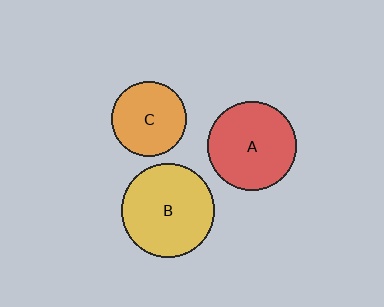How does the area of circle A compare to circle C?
Approximately 1.4 times.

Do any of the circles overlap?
No, none of the circles overlap.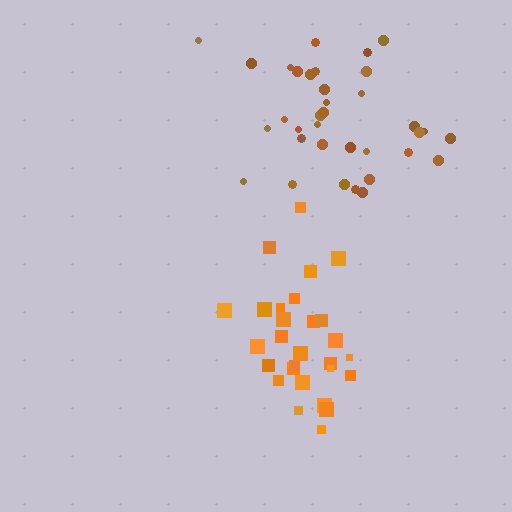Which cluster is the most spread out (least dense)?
Brown.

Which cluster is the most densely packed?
Orange.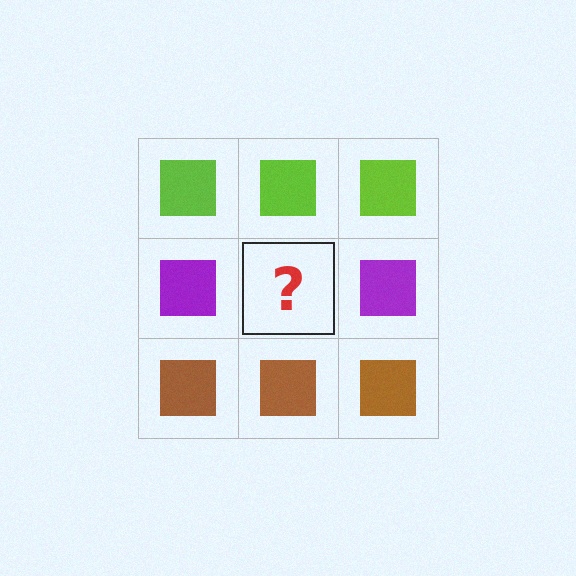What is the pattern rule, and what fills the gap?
The rule is that each row has a consistent color. The gap should be filled with a purple square.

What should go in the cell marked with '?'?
The missing cell should contain a purple square.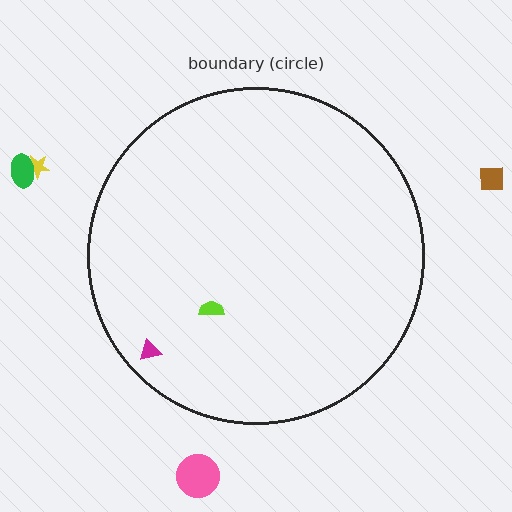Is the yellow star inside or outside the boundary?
Outside.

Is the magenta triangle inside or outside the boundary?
Inside.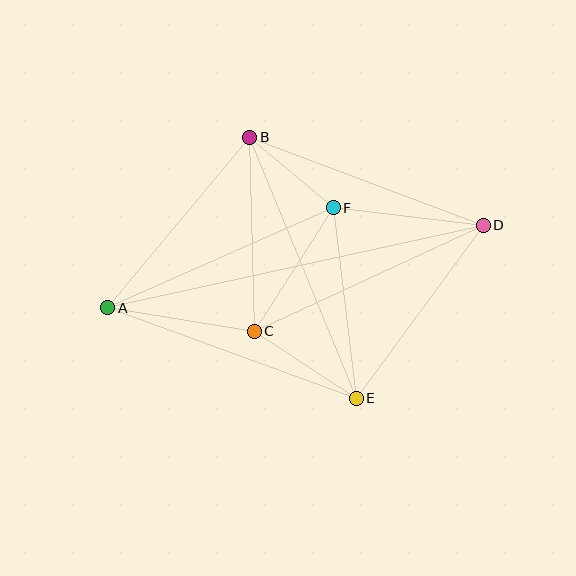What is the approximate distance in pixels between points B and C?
The distance between B and C is approximately 194 pixels.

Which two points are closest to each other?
Points B and F are closest to each other.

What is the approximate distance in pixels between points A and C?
The distance between A and C is approximately 148 pixels.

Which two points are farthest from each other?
Points A and D are farthest from each other.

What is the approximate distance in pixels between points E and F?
The distance between E and F is approximately 192 pixels.